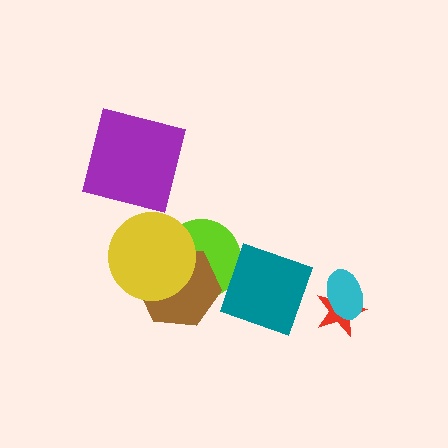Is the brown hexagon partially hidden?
Yes, it is partially covered by another shape.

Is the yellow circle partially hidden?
No, no other shape covers it.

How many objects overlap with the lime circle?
2 objects overlap with the lime circle.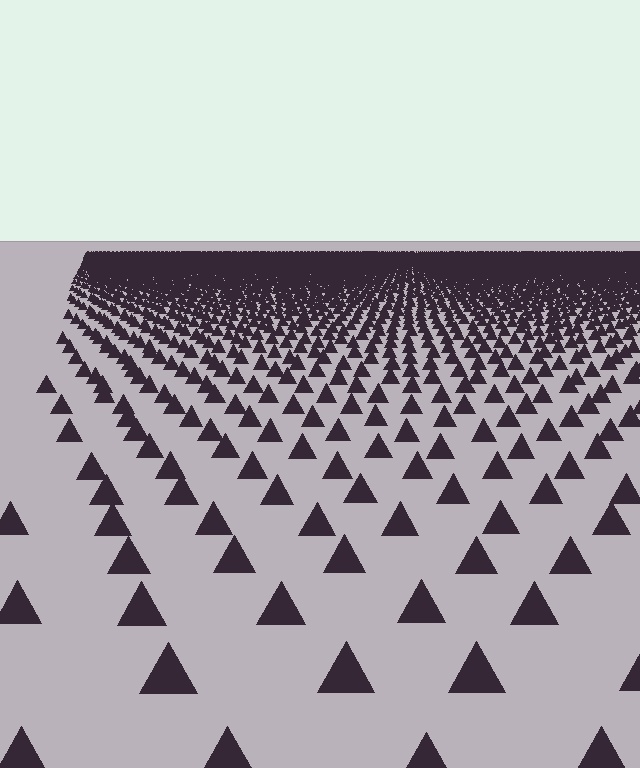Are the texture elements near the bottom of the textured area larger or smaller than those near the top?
Larger. Near the bottom, elements are closer to the viewer and appear at a bigger on-screen size.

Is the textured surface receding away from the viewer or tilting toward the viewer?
The surface is receding away from the viewer. Texture elements get smaller and denser toward the top.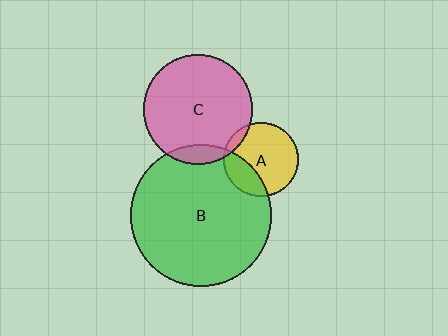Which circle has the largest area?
Circle B (green).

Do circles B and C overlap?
Yes.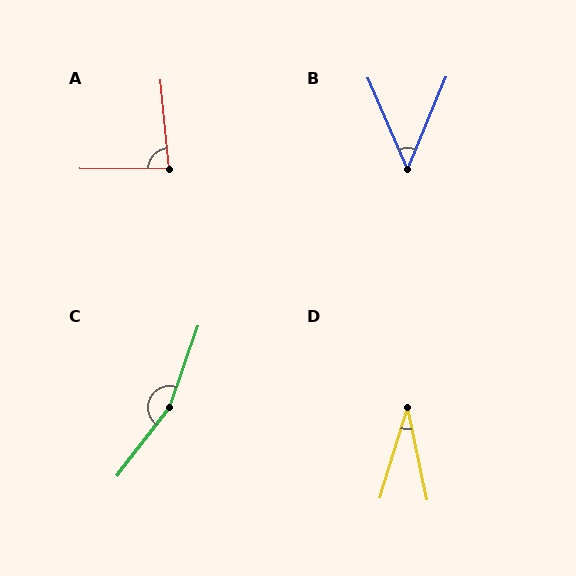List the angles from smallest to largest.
D (29°), B (46°), A (84°), C (162°).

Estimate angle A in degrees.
Approximately 84 degrees.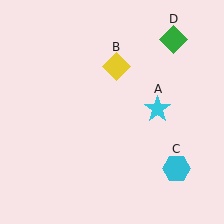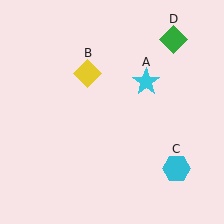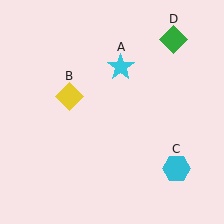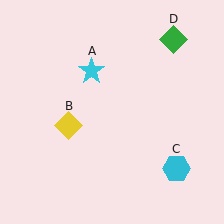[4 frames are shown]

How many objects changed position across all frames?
2 objects changed position: cyan star (object A), yellow diamond (object B).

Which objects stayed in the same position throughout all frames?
Cyan hexagon (object C) and green diamond (object D) remained stationary.